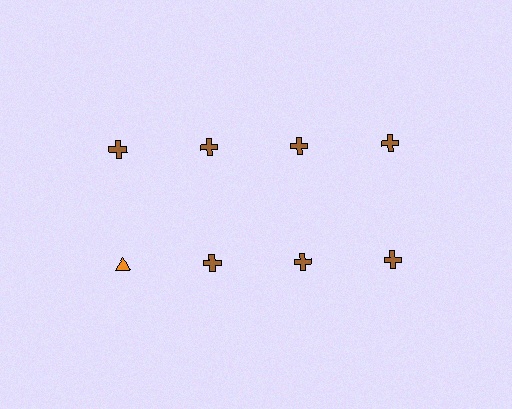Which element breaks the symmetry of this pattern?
The orange triangle in the second row, leftmost column breaks the symmetry. All other shapes are brown crosses.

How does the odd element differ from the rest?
It differs in both color (orange instead of brown) and shape (triangle instead of cross).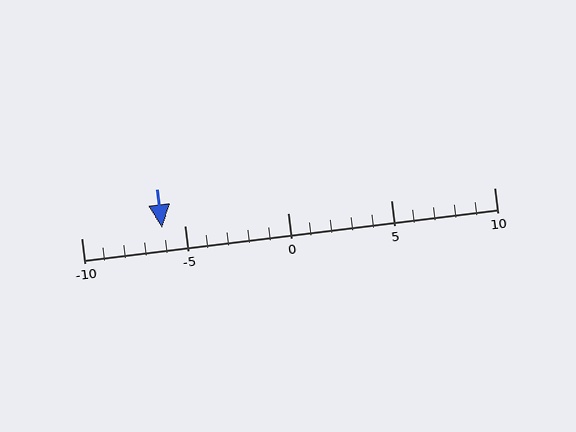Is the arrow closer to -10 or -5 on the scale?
The arrow is closer to -5.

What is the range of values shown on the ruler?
The ruler shows values from -10 to 10.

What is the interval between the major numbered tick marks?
The major tick marks are spaced 5 units apart.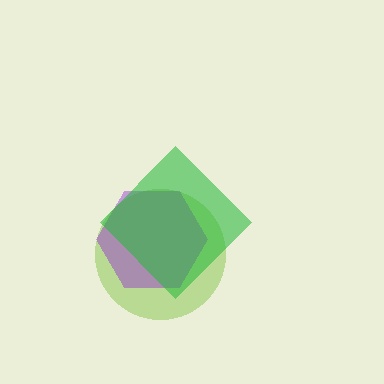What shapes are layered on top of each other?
The layered shapes are: a lime circle, a purple hexagon, a green diamond.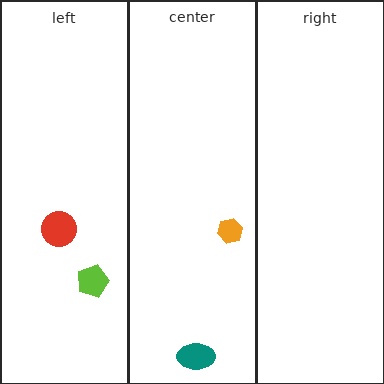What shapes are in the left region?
The lime pentagon, the red circle.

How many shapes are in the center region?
2.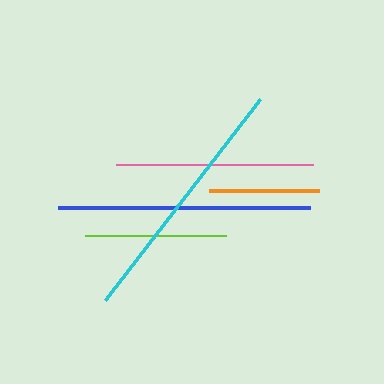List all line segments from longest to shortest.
From longest to shortest: cyan, blue, pink, lime, orange.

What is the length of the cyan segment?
The cyan segment is approximately 253 pixels long.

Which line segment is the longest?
The cyan line is the longest at approximately 253 pixels.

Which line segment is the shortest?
The orange line is the shortest at approximately 110 pixels.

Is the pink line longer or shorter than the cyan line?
The cyan line is longer than the pink line.